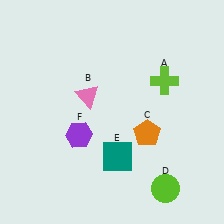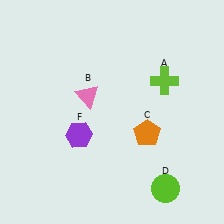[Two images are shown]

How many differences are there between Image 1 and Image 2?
There is 1 difference between the two images.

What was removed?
The teal square (E) was removed in Image 2.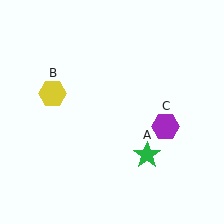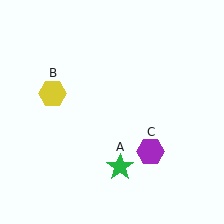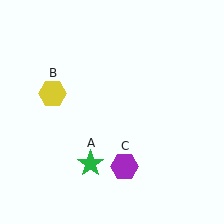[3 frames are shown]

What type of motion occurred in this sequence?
The green star (object A), purple hexagon (object C) rotated clockwise around the center of the scene.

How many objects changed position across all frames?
2 objects changed position: green star (object A), purple hexagon (object C).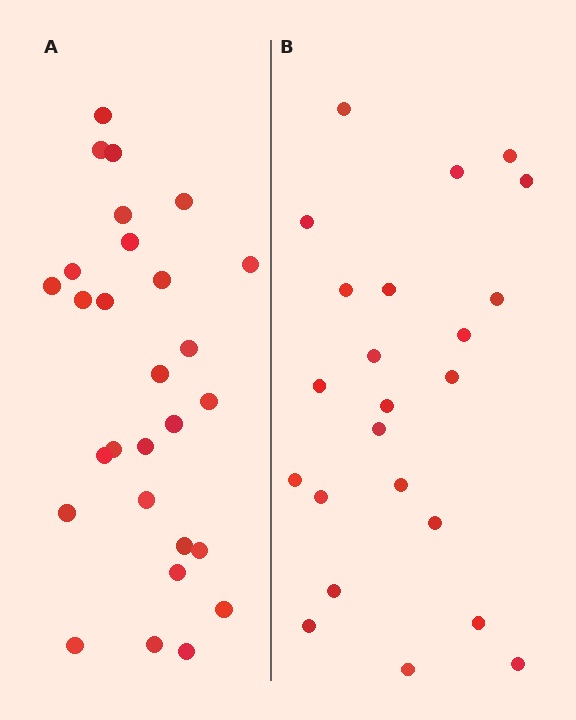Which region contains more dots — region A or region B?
Region A (the left region) has more dots.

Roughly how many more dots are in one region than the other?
Region A has about 5 more dots than region B.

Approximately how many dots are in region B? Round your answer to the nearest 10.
About 20 dots. (The exact count is 23, which rounds to 20.)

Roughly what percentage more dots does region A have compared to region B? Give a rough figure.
About 20% more.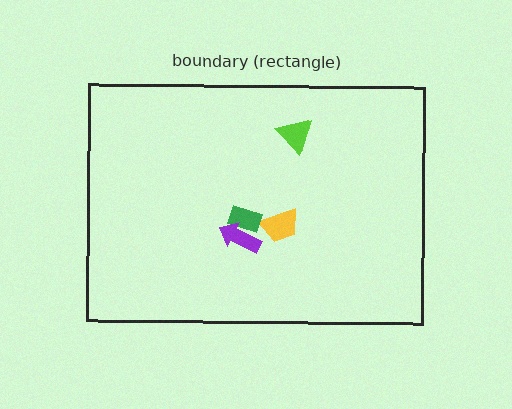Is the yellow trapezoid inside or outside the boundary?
Inside.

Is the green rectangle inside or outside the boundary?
Inside.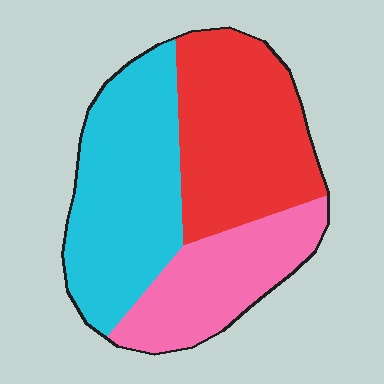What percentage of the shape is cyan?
Cyan covers 38% of the shape.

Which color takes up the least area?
Pink, at roughly 25%.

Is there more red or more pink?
Red.